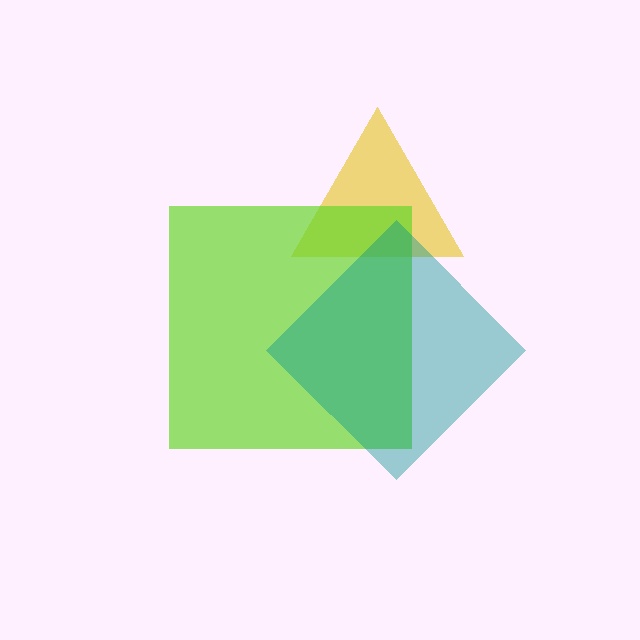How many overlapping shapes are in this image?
There are 3 overlapping shapes in the image.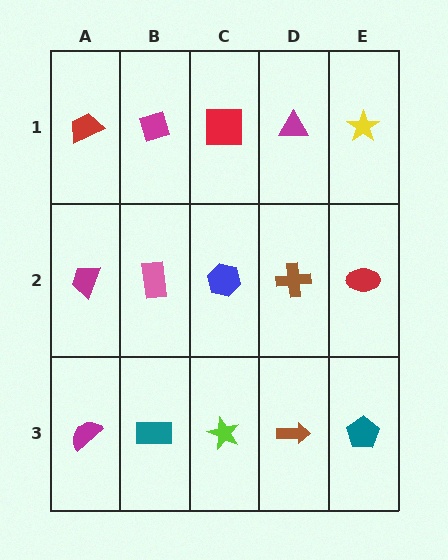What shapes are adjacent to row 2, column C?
A red square (row 1, column C), a lime star (row 3, column C), a pink rectangle (row 2, column B), a brown cross (row 2, column D).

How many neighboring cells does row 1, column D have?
3.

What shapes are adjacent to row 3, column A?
A magenta trapezoid (row 2, column A), a teal rectangle (row 3, column B).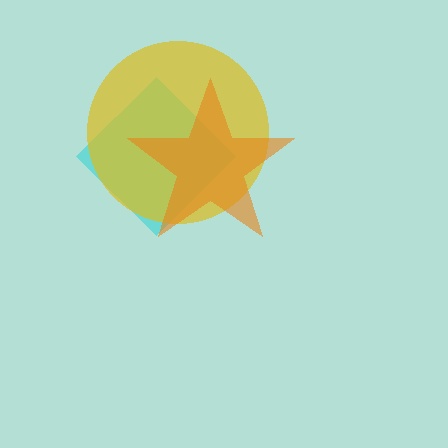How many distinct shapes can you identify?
There are 3 distinct shapes: a cyan diamond, a yellow circle, an orange star.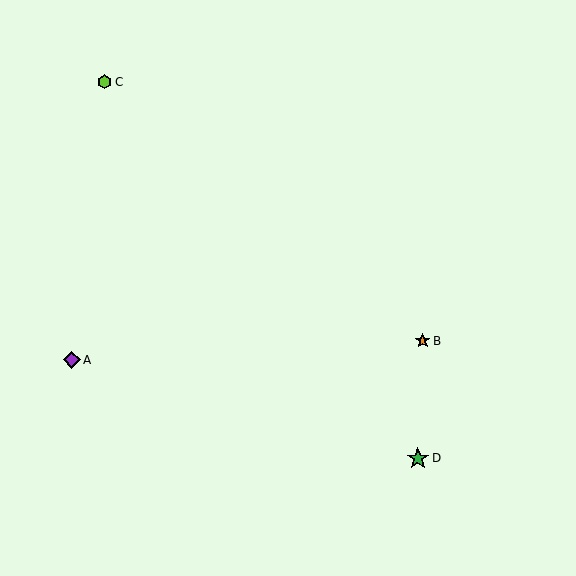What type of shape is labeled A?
Shape A is a purple diamond.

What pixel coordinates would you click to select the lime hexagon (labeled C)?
Click at (105, 82) to select the lime hexagon C.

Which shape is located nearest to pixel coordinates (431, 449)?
The green star (labeled D) at (418, 458) is nearest to that location.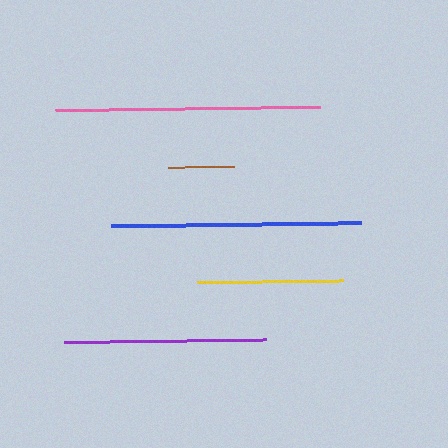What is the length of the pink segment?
The pink segment is approximately 265 pixels long.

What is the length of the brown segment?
The brown segment is approximately 66 pixels long.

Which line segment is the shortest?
The brown line is the shortest at approximately 66 pixels.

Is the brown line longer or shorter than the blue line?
The blue line is longer than the brown line.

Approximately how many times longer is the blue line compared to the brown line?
The blue line is approximately 3.8 times the length of the brown line.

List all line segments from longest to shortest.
From longest to shortest: pink, blue, purple, yellow, brown.